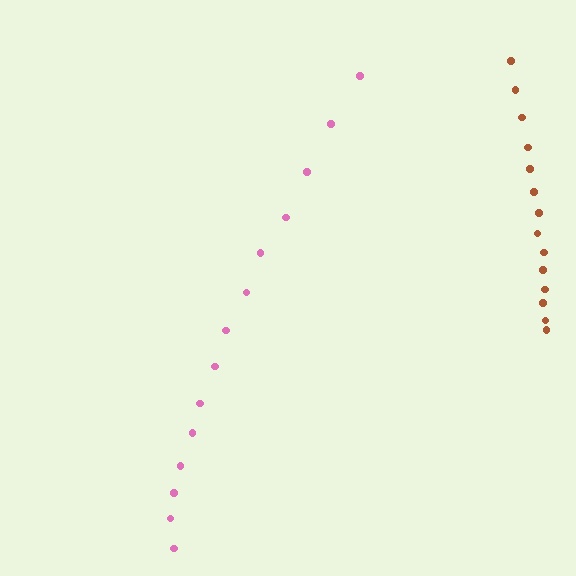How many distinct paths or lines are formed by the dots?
There are 2 distinct paths.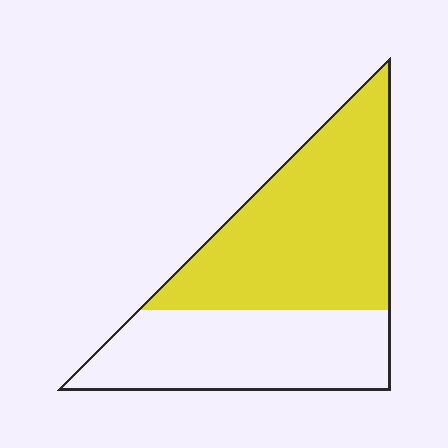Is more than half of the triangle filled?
Yes.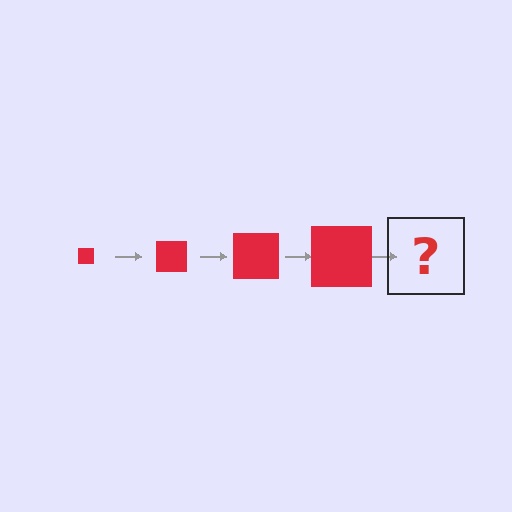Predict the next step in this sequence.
The next step is a red square, larger than the previous one.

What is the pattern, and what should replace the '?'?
The pattern is that the square gets progressively larger each step. The '?' should be a red square, larger than the previous one.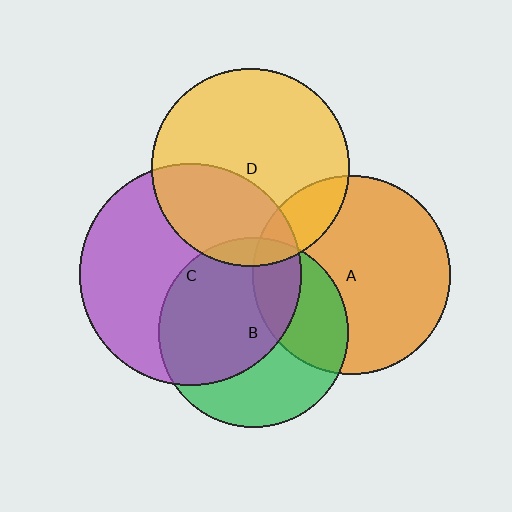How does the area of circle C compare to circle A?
Approximately 1.3 times.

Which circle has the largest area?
Circle C (purple).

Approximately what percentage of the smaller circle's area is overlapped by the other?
Approximately 30%.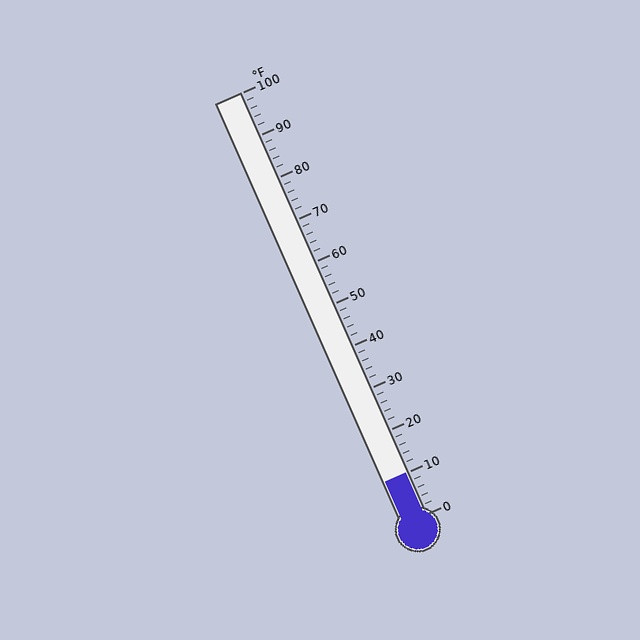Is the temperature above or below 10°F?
The temperature is at 10°F.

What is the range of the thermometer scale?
The thermometer scale ranges from 0°F to 100°F.